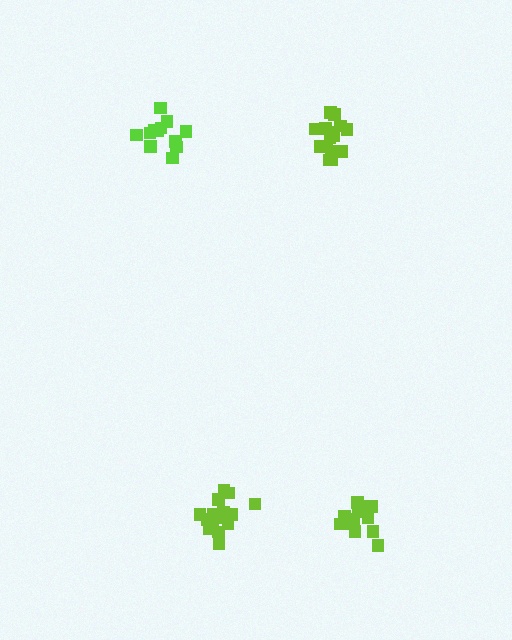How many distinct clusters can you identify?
There are 4 distinct clusters.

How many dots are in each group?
Group 1: 12 dots, Group 2: 18 dots, Group 3: 16 dots, Group 4: 13 dots (59 total).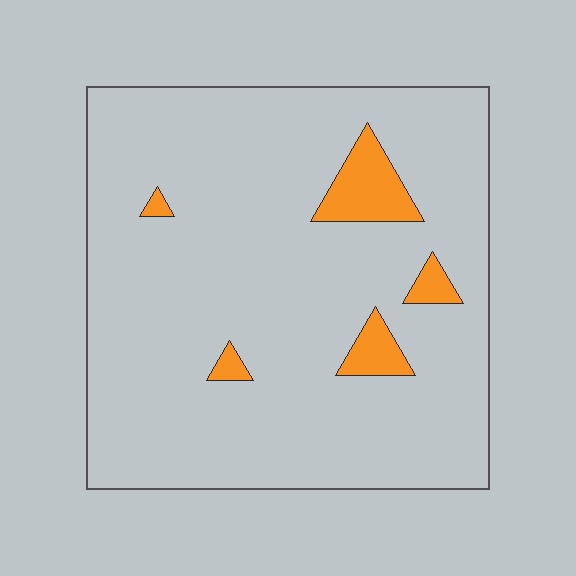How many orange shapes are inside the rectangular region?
5.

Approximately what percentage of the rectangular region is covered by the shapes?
Approximately 5%.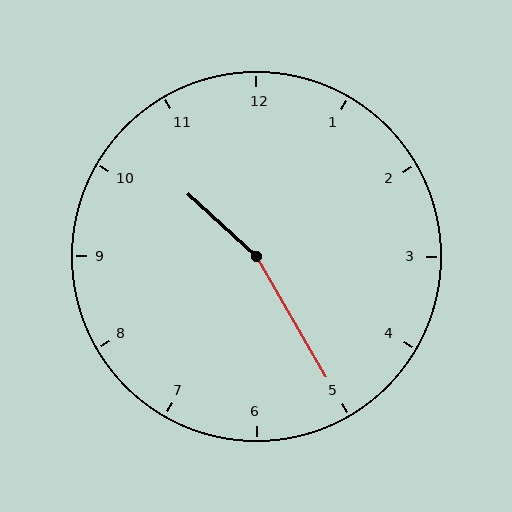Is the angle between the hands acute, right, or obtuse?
It is obtuse.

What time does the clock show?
10:25.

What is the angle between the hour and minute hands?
Approximately 162 degrees.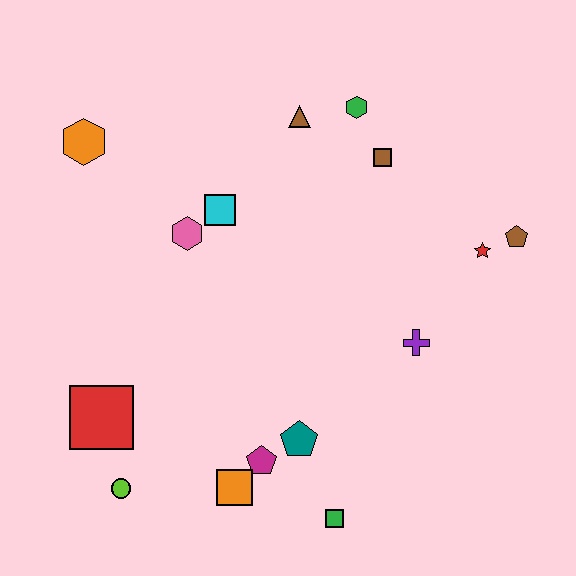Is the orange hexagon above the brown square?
Yes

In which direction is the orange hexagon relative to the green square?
The orange hexagon is above the green square.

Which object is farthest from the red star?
The lime circle is farthest from the red star.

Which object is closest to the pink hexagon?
The cyan square is closest to the pink hexagon.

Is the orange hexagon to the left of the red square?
Yes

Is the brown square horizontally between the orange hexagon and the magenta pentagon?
No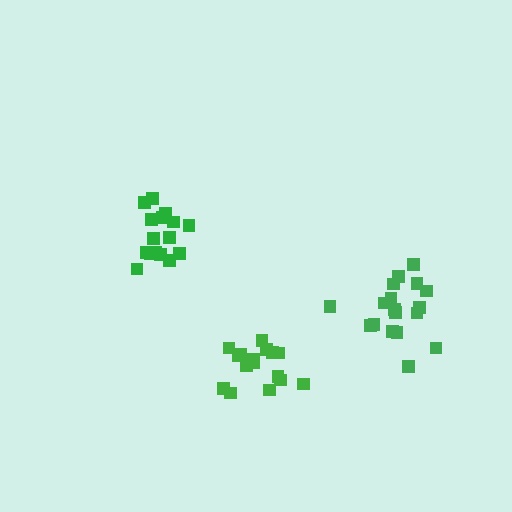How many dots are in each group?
Group 1: 17 dots, Group 2: 16 dots, Group 3: 18 dots (51 total).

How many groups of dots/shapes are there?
There are 3 groups.